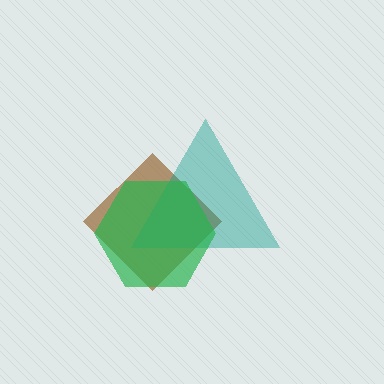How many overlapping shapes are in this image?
There are 3 overlapping shapes in the image.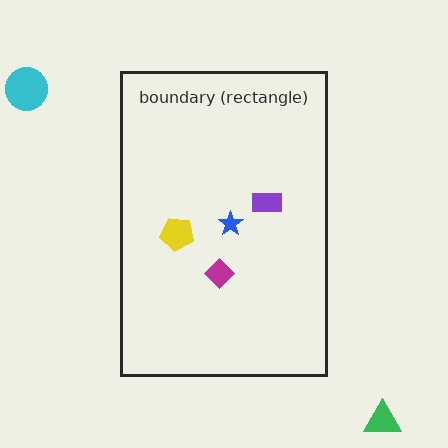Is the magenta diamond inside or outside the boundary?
Inside.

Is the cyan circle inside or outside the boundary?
Outside.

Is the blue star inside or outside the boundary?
Inside.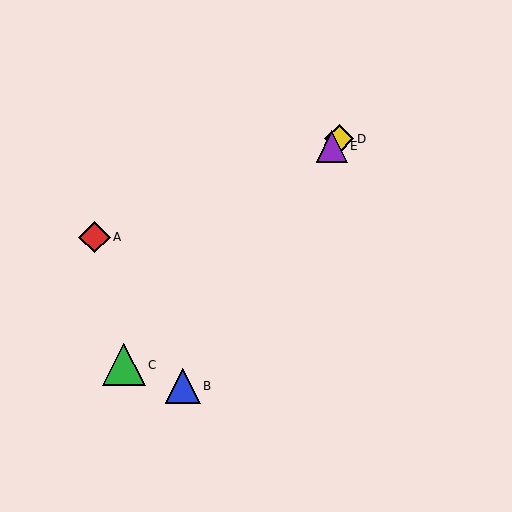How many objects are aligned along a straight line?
3 objects (C, D, E) are aligned along a straight line.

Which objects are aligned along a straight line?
Objects C, D, E are aligned along a straight line.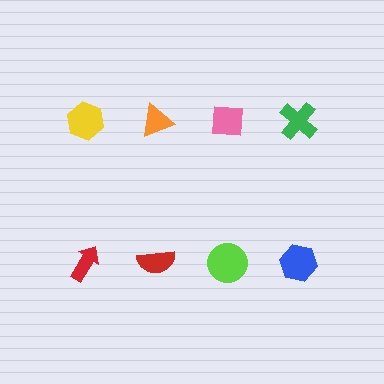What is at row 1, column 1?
A yellow hexagon.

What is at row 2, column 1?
A red arrow.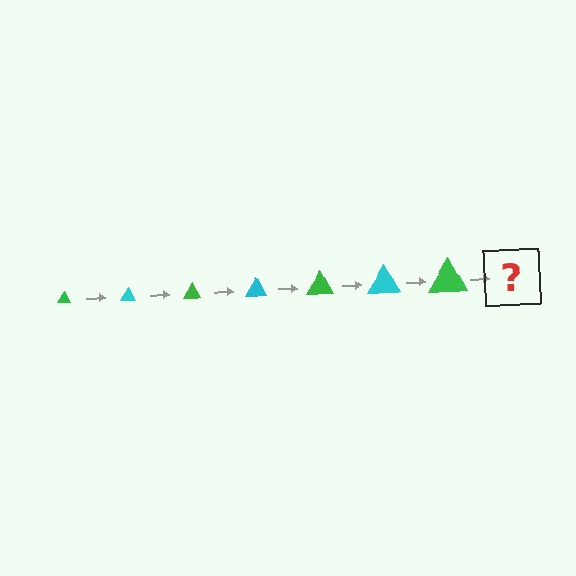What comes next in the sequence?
The next element should be a cyan triangle, larger than the previous one.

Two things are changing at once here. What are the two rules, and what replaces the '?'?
The two rules are that the triangle grows larger each step and the color cycles through green and cyan. The '?' should be a cyan triangle, larger than the previous one.